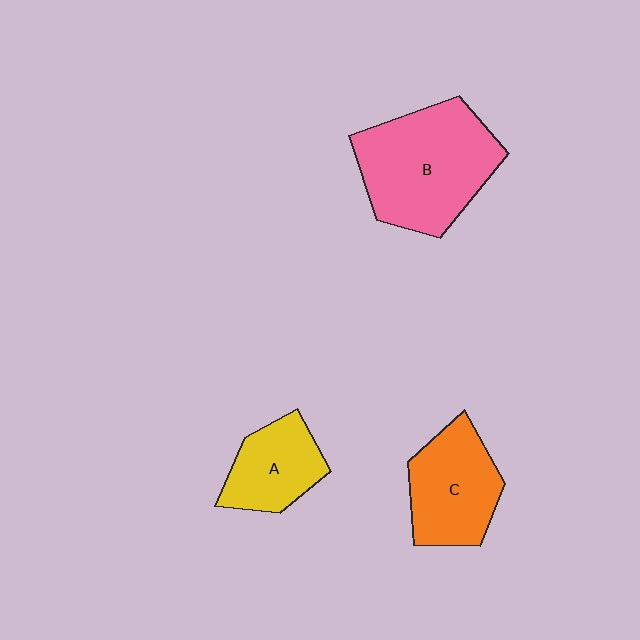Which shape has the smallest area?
Shape A (yellow).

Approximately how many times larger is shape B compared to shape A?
Approximately 2.0 times.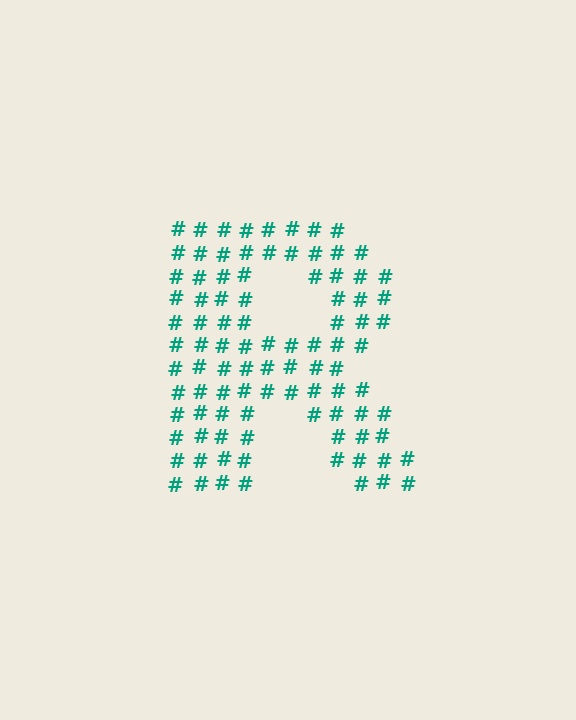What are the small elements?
The small elements are hash symbols.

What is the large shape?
The large shape is the letter R.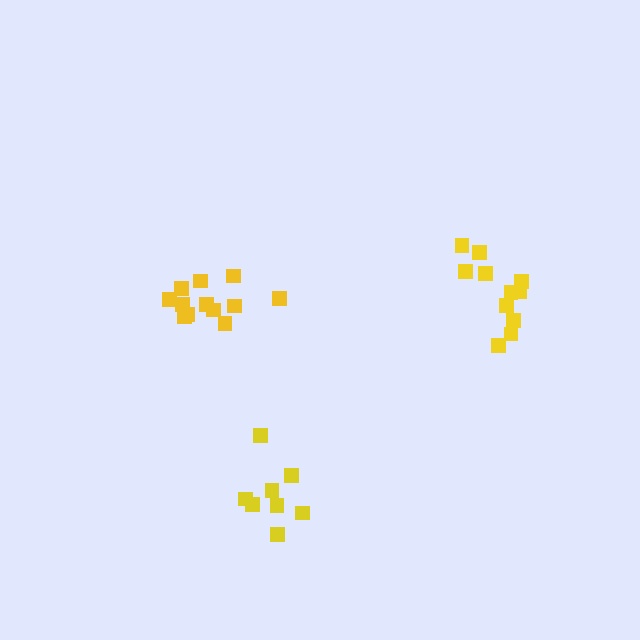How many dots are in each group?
Group 1: 8 dots, Group 2: 12 dots, Group 3: 11 dots (31 total).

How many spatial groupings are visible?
There are 3 spatial groupings.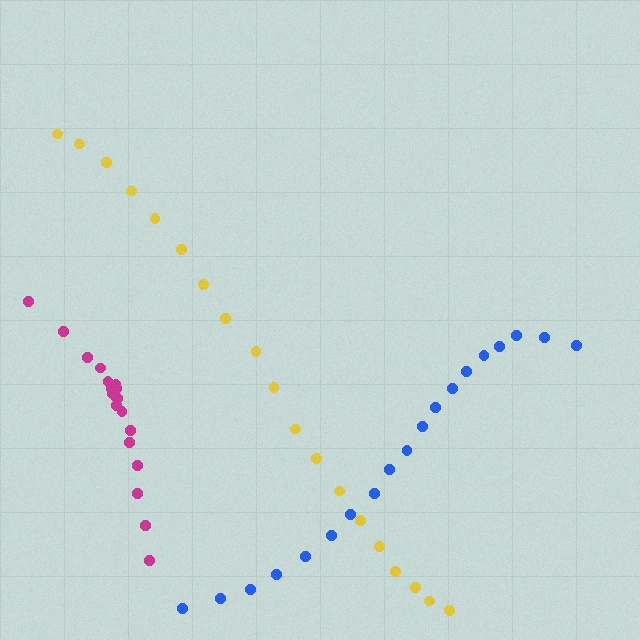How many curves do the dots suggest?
There are 3 distinct paths.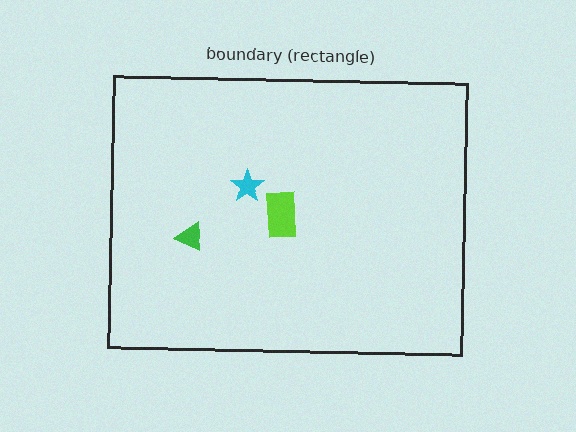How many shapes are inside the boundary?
3 inside, 0 outside.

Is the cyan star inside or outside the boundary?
Inside.